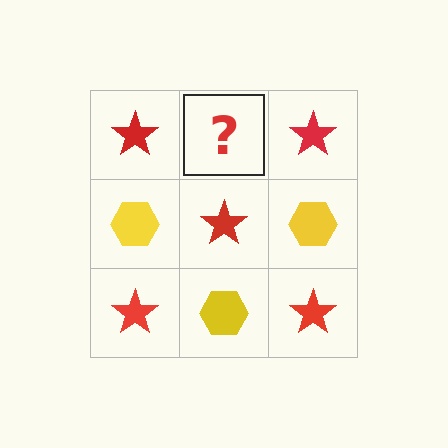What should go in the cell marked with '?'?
The missing cell should contain a yellow hexagon.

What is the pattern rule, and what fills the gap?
The rule is that it alternates red star and yellow hexagon in a checkerboard pattern. The gap should be filled with a yellow hexagon.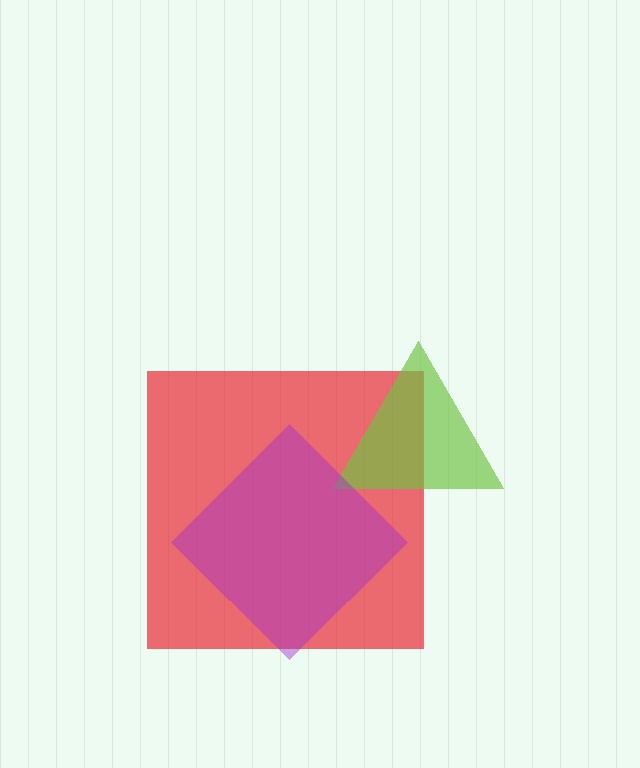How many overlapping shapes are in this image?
There are 3 overlapping shapes in the image.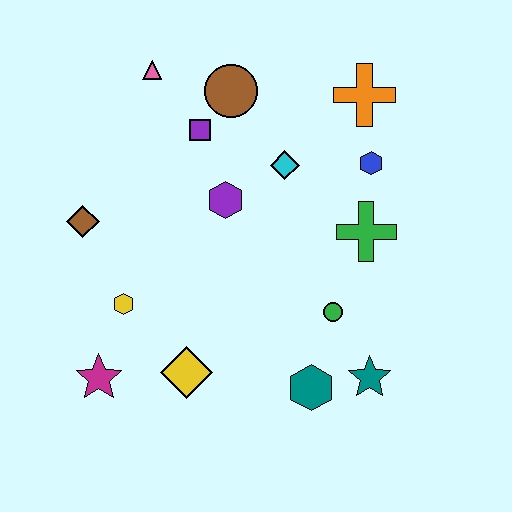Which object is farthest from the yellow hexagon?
The orange cross is farthest from the yellow hexagon.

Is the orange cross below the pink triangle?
Yes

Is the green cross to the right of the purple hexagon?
Yes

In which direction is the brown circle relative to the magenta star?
The brown circle is above the magenta star.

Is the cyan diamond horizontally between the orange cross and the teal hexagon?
No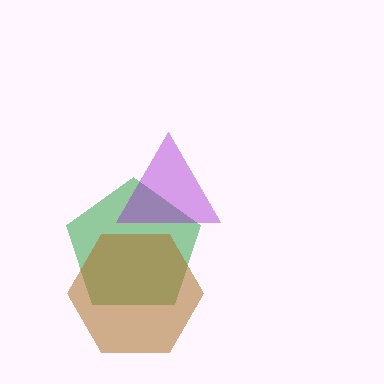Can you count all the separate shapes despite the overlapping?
Yes, there are 3 separate shapes.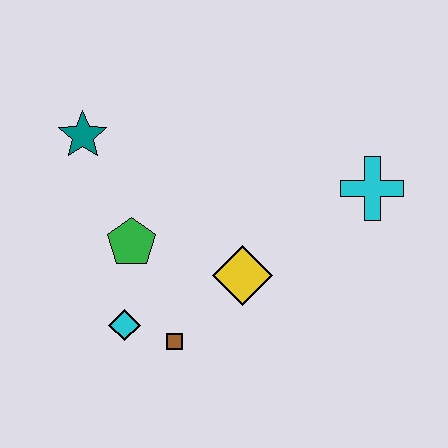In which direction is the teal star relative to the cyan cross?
The teal star is to the left of the cyan cross.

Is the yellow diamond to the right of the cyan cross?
No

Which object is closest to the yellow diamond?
The brown square is closest to the yellow diamond.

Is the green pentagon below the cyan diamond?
No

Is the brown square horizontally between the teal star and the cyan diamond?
No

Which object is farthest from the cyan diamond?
The cyan cross is farthest from the cyan diamond.